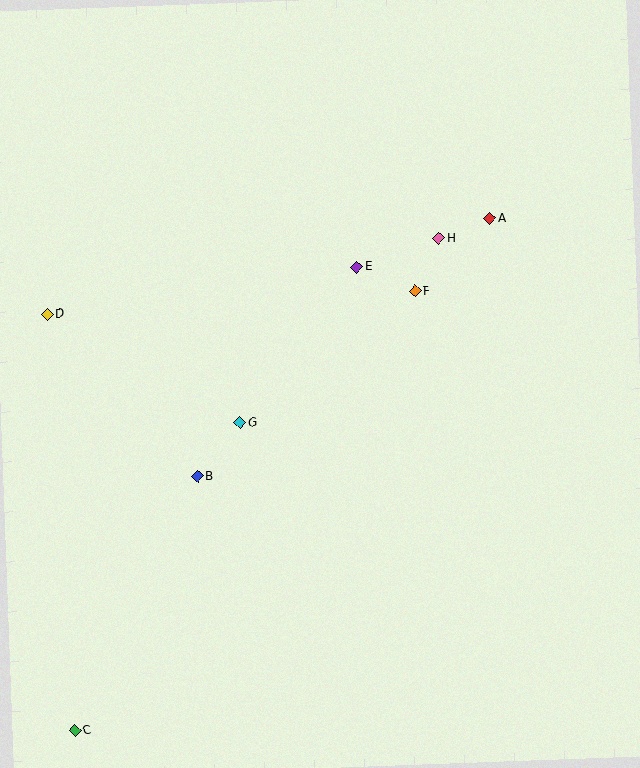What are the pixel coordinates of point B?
Point B is at (198, 476).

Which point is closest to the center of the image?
Point G at (240, 423) is closest to the center.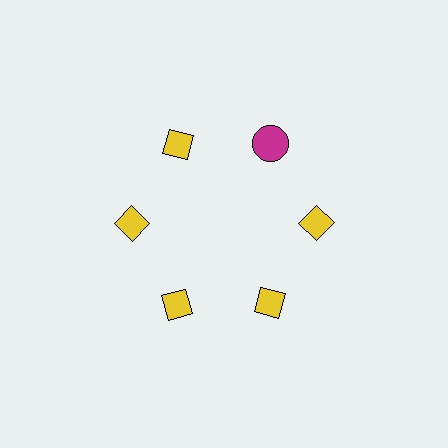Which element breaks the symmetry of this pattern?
The magenta circle at roughly the 1 o'clock position breaks the symmetry. All other shapes are yellow diamonds.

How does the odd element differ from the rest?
It differs in both color (magenta instead of yellow) and shape (circle instead of diamond).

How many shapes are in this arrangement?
There are 6 shapes arranged in a ring pattern.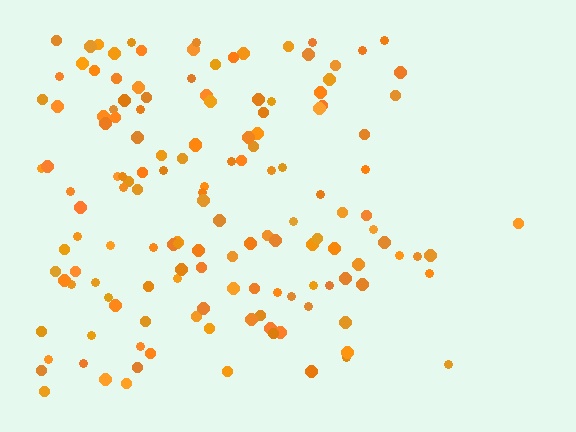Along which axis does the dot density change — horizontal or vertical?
Horizontal.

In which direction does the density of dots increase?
From right to left, with the left side densest.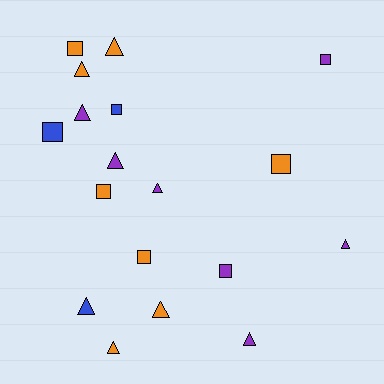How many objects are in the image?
There are 18 objects.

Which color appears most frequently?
Orange, with 8 objects.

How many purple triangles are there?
There are 5 purple triangles.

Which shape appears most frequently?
Triangle, with 10 objects.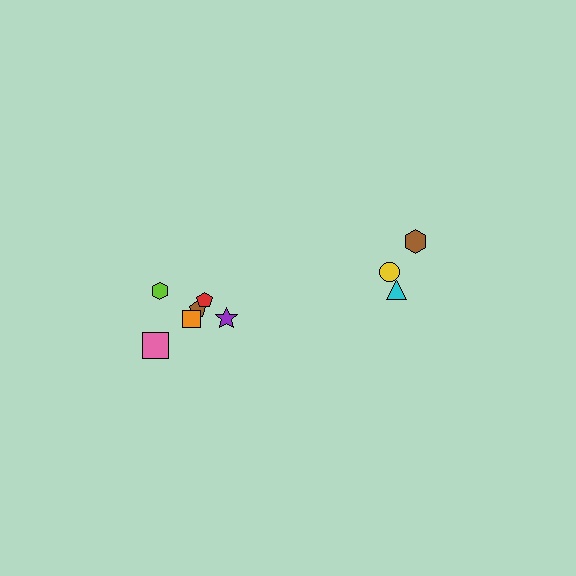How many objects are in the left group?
There are 6 objects.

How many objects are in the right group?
There are 3 objects.